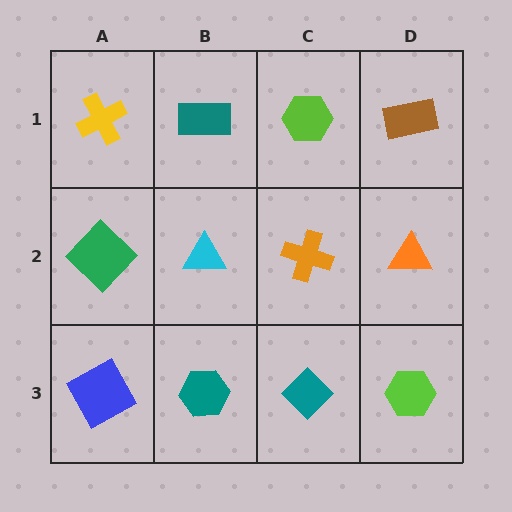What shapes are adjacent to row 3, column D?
An orange triangle (row 2, column D), a teal diamond (row 3, column C).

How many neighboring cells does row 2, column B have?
4.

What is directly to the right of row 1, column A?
A teal rectangle.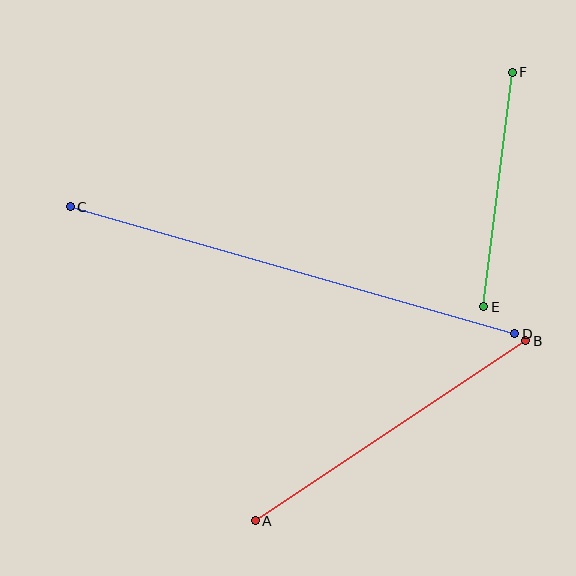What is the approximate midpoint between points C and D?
The midpoint is at approximately (292, 270) pixels.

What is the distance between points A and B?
The distance is approximately 325 pixels.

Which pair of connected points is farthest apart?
Points C and D are farthest apart.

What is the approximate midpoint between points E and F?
The midpoint is at approximately (498, 189) pixels.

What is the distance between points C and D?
The distance is approximately 462 pixels.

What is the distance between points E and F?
The distance is approximately 236 pixels.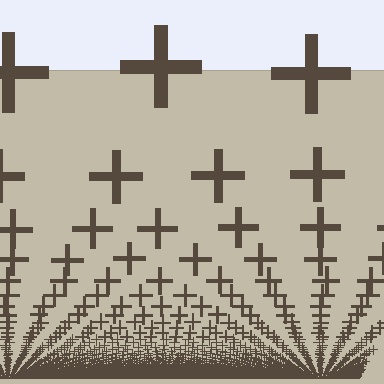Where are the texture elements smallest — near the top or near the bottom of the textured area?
Near the bottom.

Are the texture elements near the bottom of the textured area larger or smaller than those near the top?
Smaller. The gradient is inverted — elements near the bottom are smaller and denser.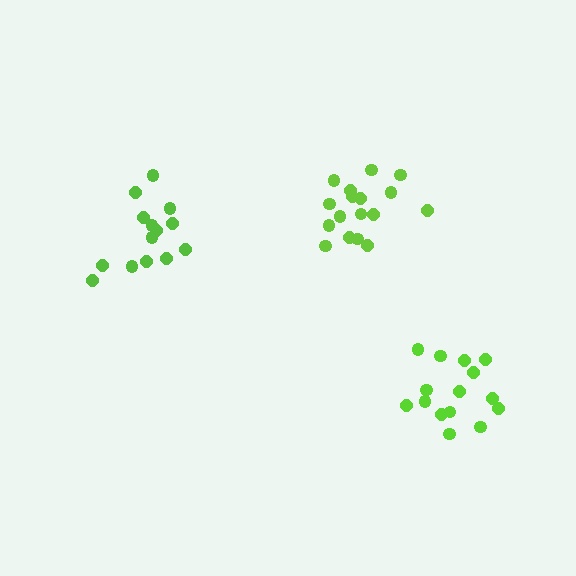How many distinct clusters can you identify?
There are 3 distinct clusters.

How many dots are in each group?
Group 1: 17 dots, Group 2: 15 dots, Group 3: 14 dots (46 total).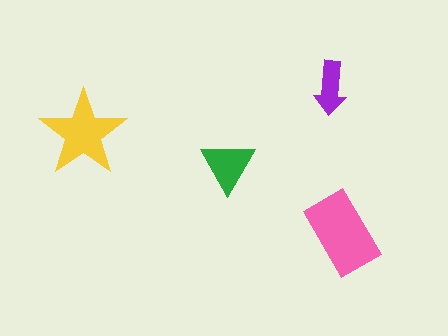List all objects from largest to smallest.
The pink rectangle, the yellow star, the green triangle, the purple arrow.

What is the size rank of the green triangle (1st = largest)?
3rd.